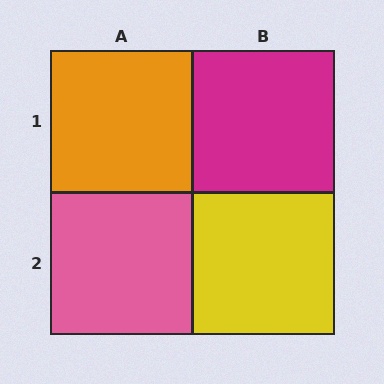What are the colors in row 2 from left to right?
Pink, yellow.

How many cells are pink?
1 cell is pink.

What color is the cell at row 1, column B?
Magenta.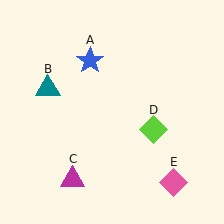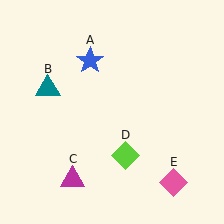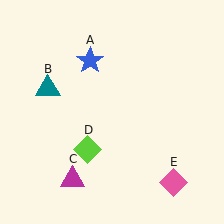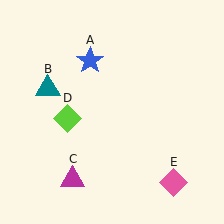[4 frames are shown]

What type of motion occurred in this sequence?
The lime diamond (object D) rotated clockwise around the center of the scene.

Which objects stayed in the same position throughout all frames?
Blue star (object A) and teal triangle (object B) and magenta triangle (object C) and pink diamond (object E) remained stationary.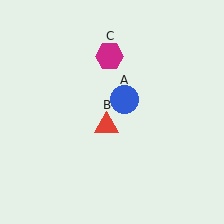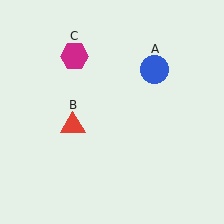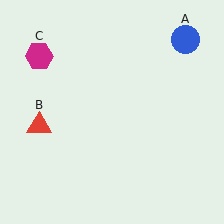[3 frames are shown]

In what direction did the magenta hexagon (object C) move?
The magenta hexagon (object C) moved left.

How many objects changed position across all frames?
3 objects changed position: blue circle (object A), red triangle (object B), magenta hexagon (object C).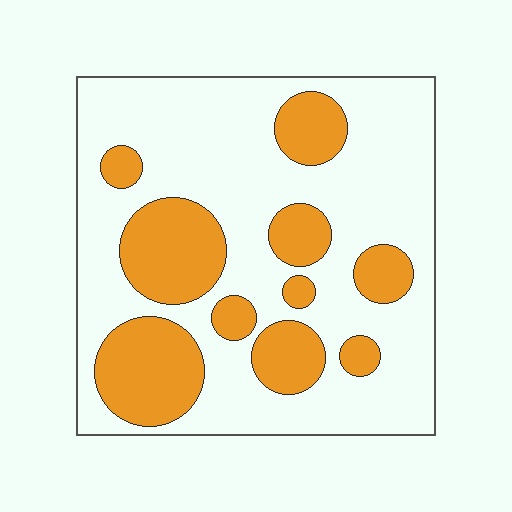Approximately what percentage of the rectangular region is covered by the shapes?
Approximately 30%.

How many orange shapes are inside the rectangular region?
10.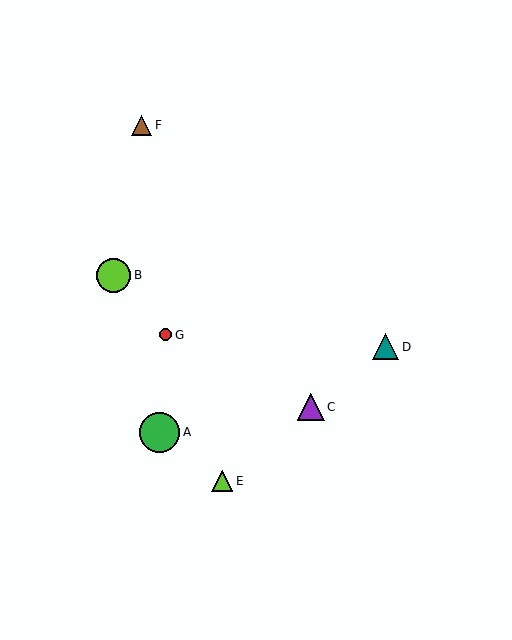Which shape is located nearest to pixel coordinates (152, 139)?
The brown triangle (labeled F) at (142, 125) is nearest to that location.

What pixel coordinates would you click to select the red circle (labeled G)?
Click at (165, 335) to select the red circle G.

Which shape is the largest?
The green circle (labeled A) is the largest.